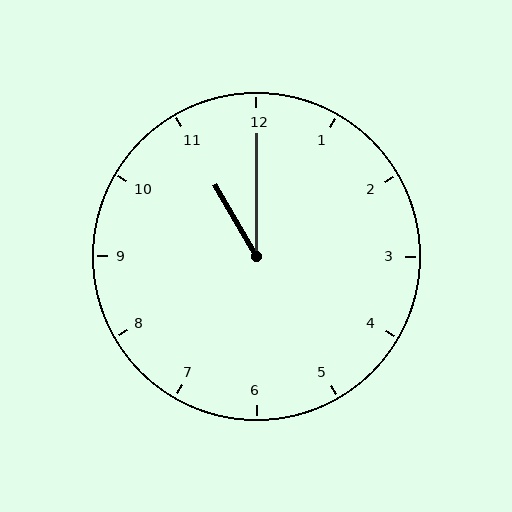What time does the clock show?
11:00.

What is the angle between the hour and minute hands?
Approximately 30 degrees.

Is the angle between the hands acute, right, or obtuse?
It is acute.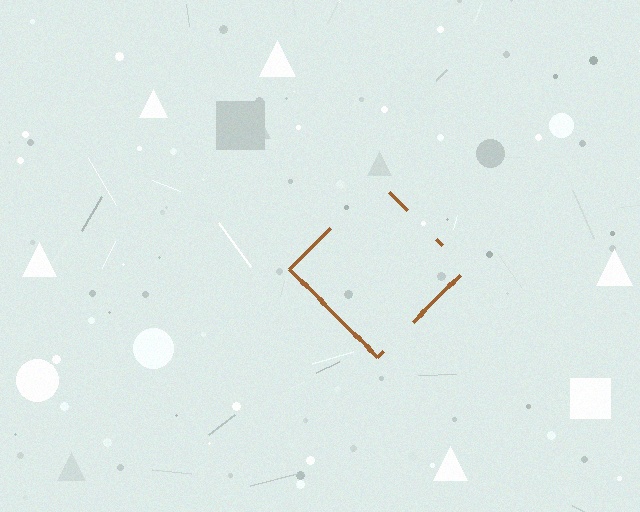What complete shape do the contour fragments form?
The contour fragments form a diamond.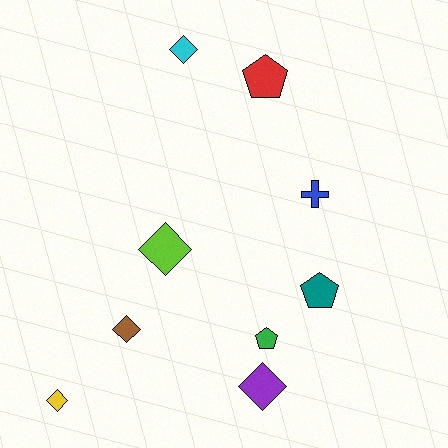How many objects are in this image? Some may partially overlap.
There are 9 objects.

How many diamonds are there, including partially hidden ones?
There are 5 diamonds.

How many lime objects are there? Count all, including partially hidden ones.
There is 1 lime object.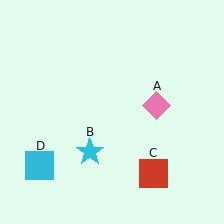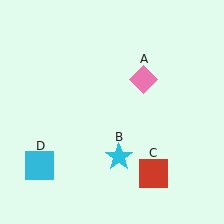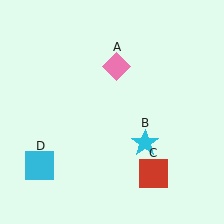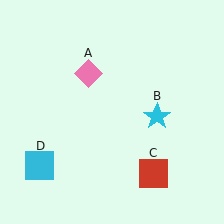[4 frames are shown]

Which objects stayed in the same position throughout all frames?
Red square (object C) and cyan square (object D) remained stationary.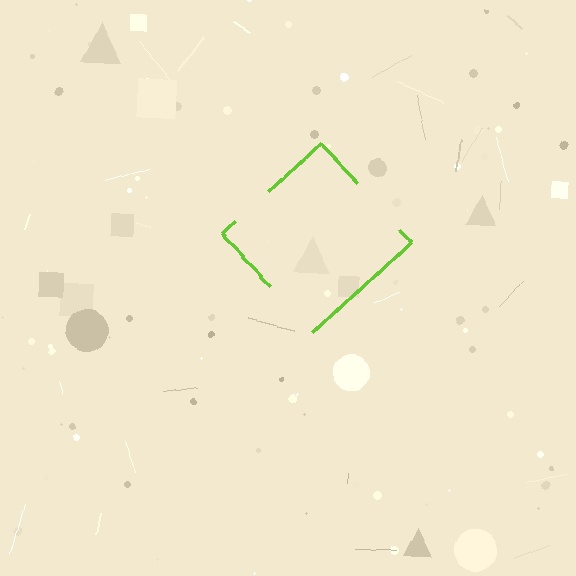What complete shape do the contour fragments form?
The contour fragments form a diamond.